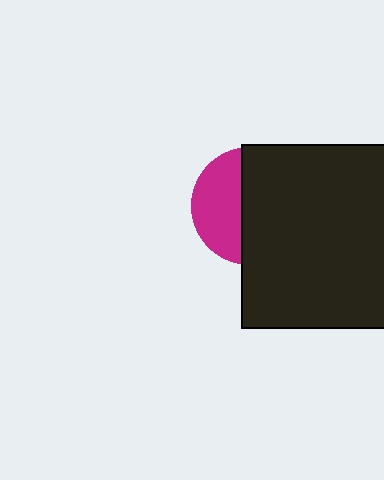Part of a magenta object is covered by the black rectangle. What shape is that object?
It is a circle.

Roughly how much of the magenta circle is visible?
A small part of it is visible (roughly 41%).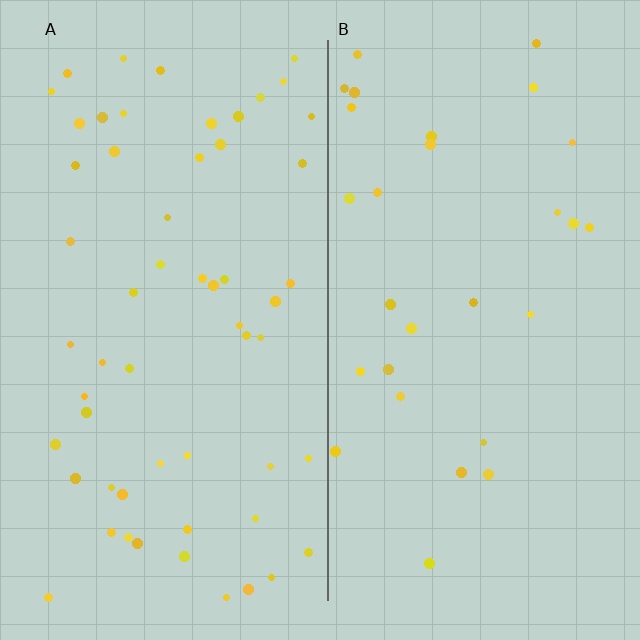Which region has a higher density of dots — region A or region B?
A (the left).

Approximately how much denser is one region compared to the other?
Approximately 2.0× — region A over region B.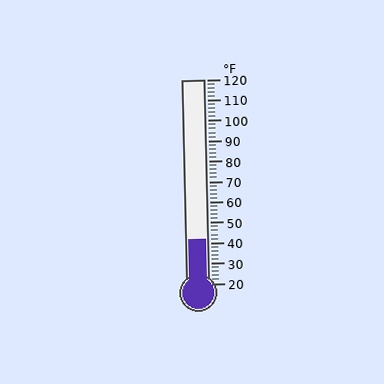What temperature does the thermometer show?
The thermometer shows approximately 42°F.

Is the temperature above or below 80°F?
The temperature is below 80°F.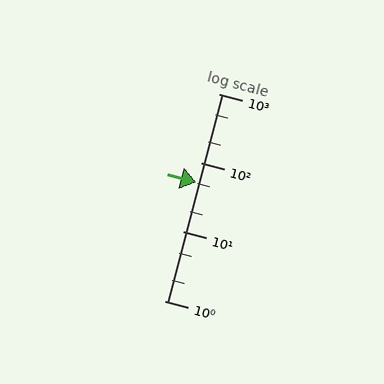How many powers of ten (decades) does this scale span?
The scale spans 3 decades, from 1 to 1000.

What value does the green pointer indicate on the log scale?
The pointer indicates approximately 53.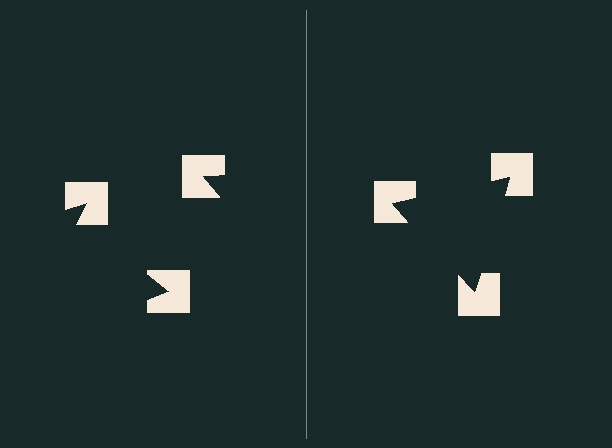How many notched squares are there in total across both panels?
6 — 3 on each side.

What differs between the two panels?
The notched squares are positioned identically on both sides; only the wedge orientations differ. On the right they align to a triangle; on the left they are misaligned.